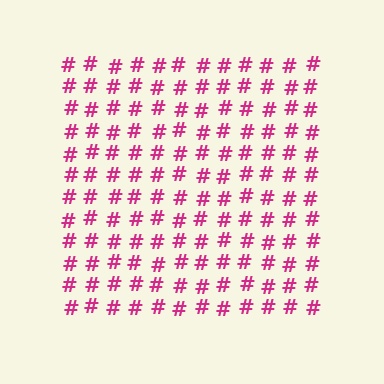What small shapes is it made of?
It is made of small hash symbols.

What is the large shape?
The large shape is a square.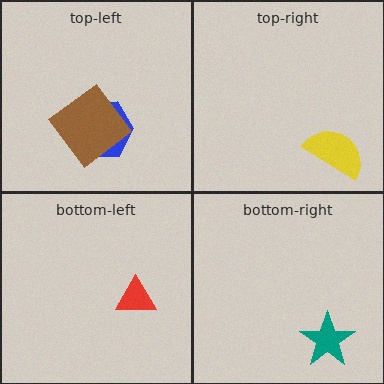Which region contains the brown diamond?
The top-left region.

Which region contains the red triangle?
The bottom-left region.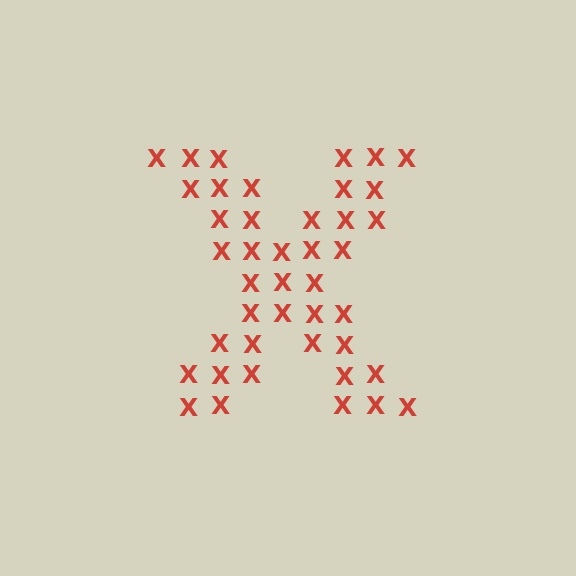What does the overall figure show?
The overall figure shows the letter X.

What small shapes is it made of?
It is made of small letter X's.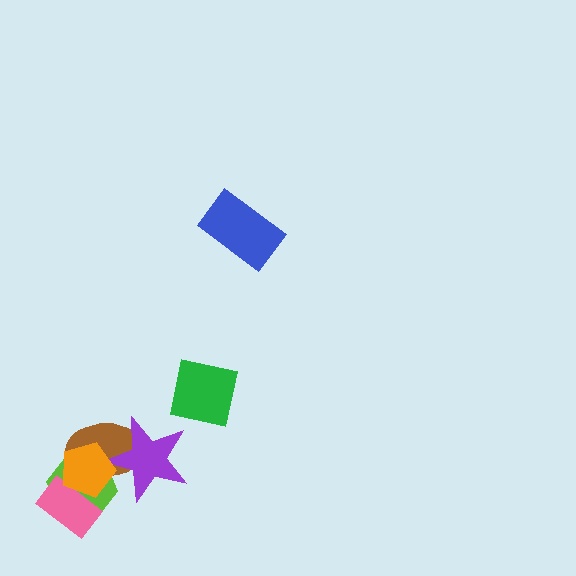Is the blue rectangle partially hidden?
No, no other shape covers it.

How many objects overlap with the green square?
0 objects overlap with the green square.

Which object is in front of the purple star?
The orange pentagon is in front of the purple star.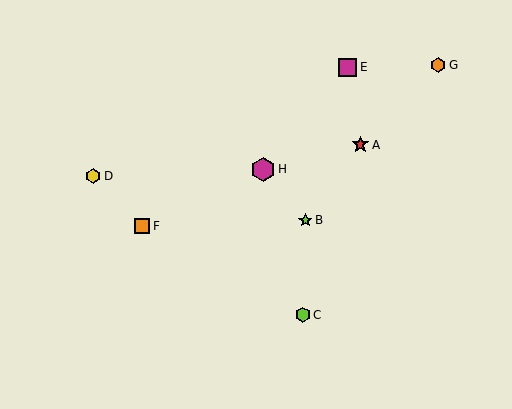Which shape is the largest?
The magenta hexagon (labeled H) is the largest.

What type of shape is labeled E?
Shape E is a magenta square.